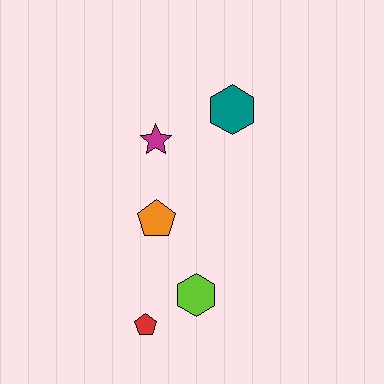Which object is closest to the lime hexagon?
The red pentagon is closest to the lime hexagon.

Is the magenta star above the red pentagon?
Yes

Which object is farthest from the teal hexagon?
The red pentagon is farthest from the teal hexagon.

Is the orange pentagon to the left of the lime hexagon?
Yes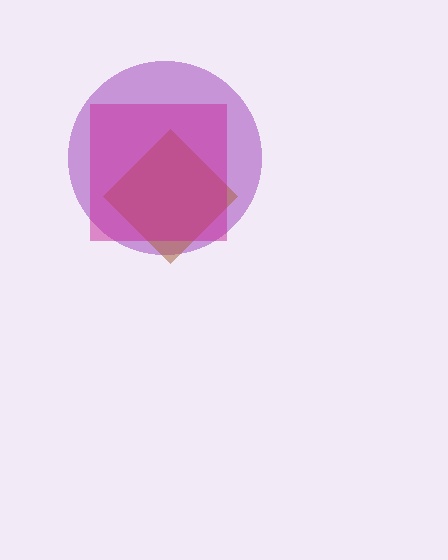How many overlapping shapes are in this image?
There are 3 overlapping shapes in the image.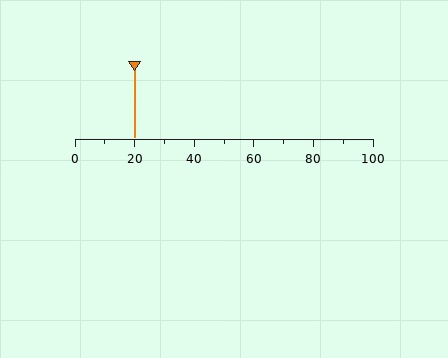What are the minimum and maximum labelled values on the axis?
The axis runs from 0 to 100.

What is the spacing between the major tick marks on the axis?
The major ticks are spaced 20 apart.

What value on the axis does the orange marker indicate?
The marker indicates approximately 20.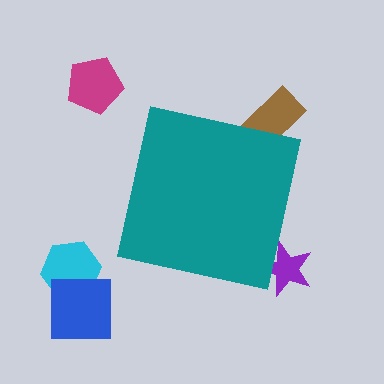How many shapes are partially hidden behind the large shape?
2 shapes are partially hidden.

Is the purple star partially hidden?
Yes, the purple star is partially hidden behind the teal square.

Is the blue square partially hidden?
No, the blue square is fully visible.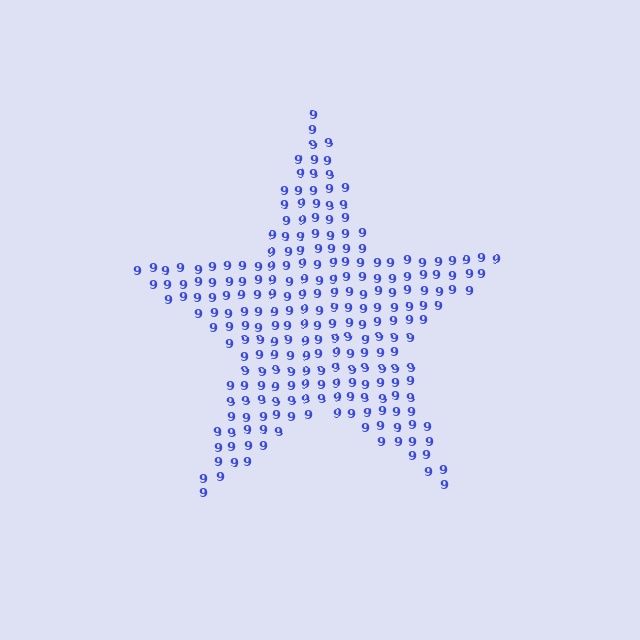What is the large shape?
The large shape is a star.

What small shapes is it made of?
It is made of small digit 9's.